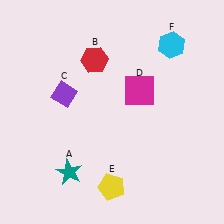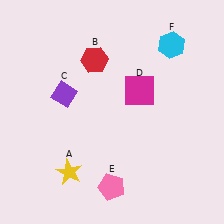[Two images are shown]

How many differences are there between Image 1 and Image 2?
There are 2 differences between the two images.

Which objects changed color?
A changed from teal to yellow. E changed from yellow to pink.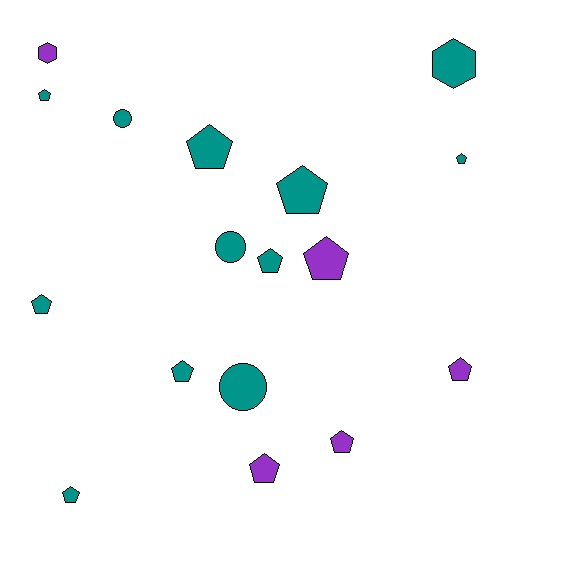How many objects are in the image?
There are 17 objects.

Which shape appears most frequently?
Pentagon, with 12 objects.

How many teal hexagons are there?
There is 1 teal hexagon.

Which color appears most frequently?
Teal, with 12 objects.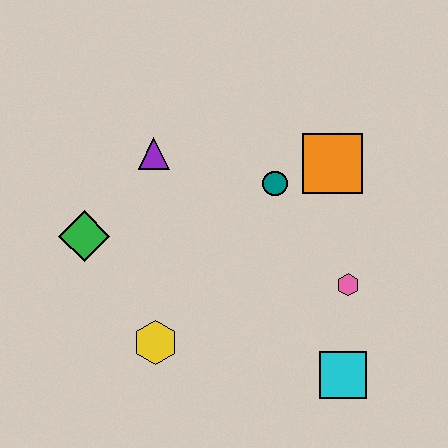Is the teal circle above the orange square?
No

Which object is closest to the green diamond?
The purple triangle is closest to the green diamond.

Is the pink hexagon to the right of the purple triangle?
Yes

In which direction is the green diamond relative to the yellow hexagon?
The green diamond is above the yellow hexagon.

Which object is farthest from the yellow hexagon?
The orange square is farthest from the yellow hexagon.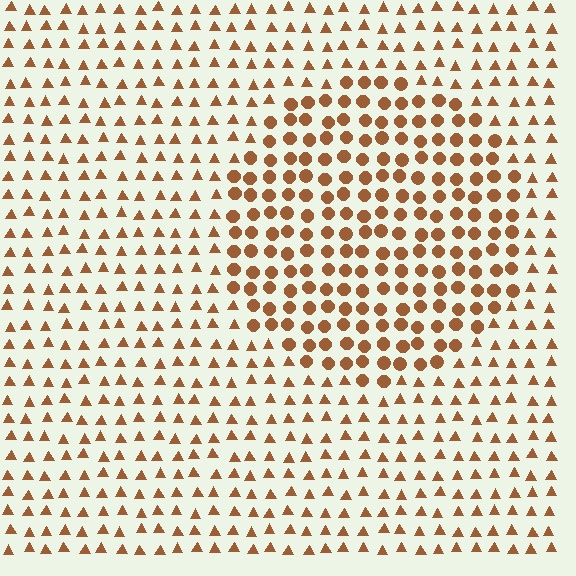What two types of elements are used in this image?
The image uses circles inside the circle region and triangles outside it.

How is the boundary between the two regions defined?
The boundary is defined by a change in element shape: circles inside vs. triangles outside. All elements share the same color and spacing.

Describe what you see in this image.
The image is filled with small brown elements arranged in a uniform grid. A circle-shaped region contains circles, while the surrounding area contains triangles. The boundary is defined purely by the change in element shape.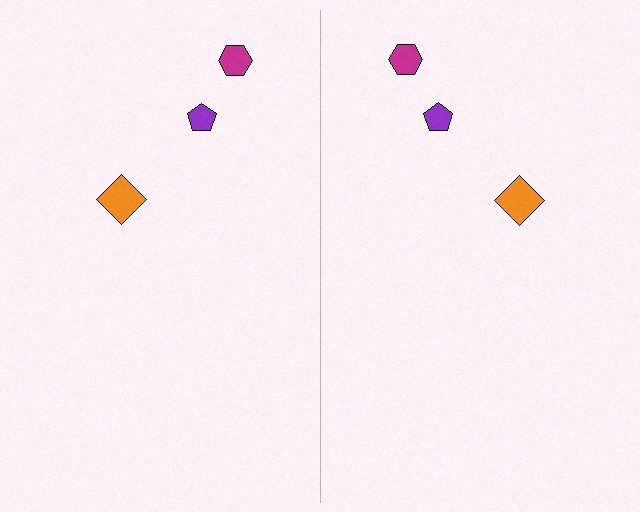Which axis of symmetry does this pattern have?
The pattern has a vertical axis of symmetry running through the center of the image.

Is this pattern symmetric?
Yes, this pattern has bilateral (reflection) symmetry.